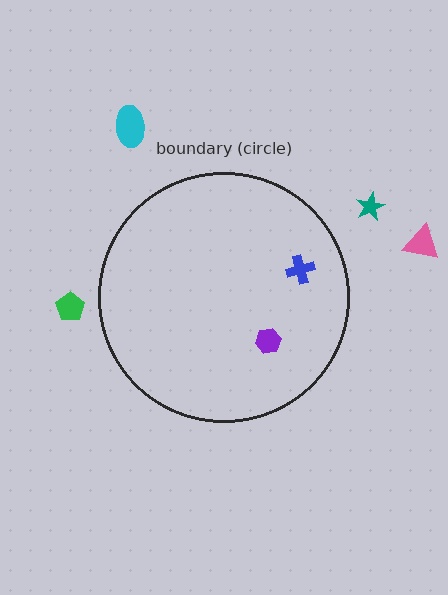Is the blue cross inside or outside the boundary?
Inside.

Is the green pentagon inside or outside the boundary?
Outside.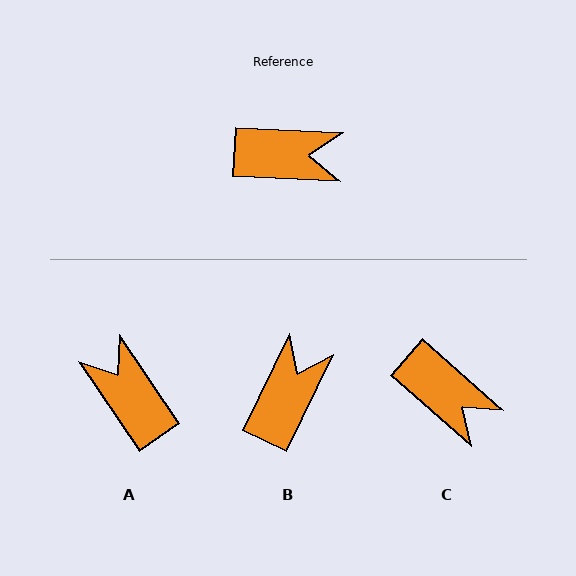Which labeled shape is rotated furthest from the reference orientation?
A, about 127 degrees away.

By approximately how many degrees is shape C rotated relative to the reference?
Approximately 39 degrees clockwise.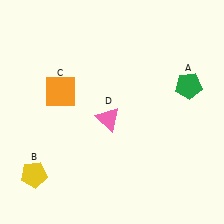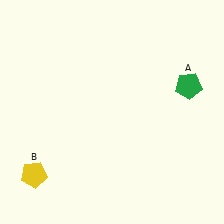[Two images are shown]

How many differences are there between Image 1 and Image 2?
There are 2 differences between the two images.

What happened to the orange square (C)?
The orange square (C) was removed in Image 2. It was in the top-left area of Image 1.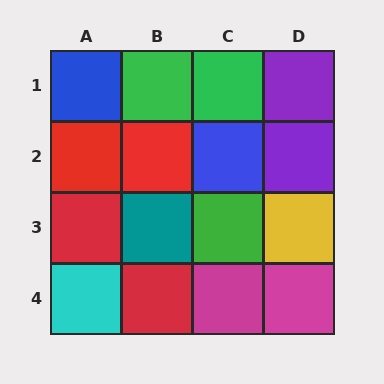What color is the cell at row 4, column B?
Red.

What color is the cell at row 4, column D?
Magenta.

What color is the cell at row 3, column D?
Yellow.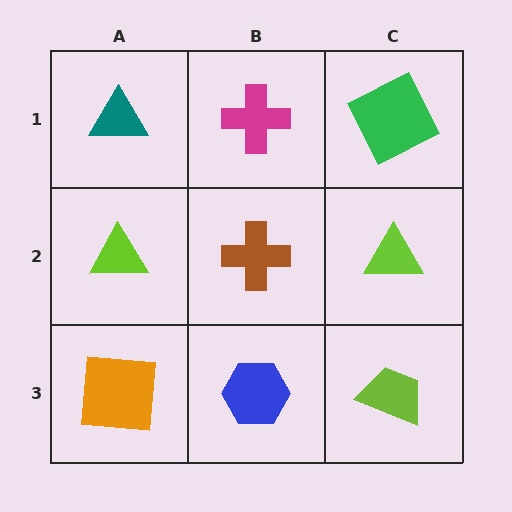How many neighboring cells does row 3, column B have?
3.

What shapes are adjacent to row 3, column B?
A brown cross (row 2, column B), an orange square (row 3, column A), a lime trapezoid (row 3, column C).